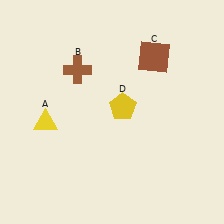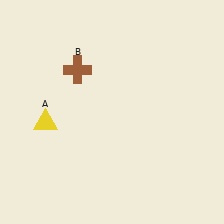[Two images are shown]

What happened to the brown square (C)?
The brown square (C) was removed in Image 2. It was in the top-right area of Image 1.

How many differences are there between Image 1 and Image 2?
There are 2 differences between the two images.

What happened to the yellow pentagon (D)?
The yellow pentagon (D) was removed in Image 2. It was in the top-right area of Image 1.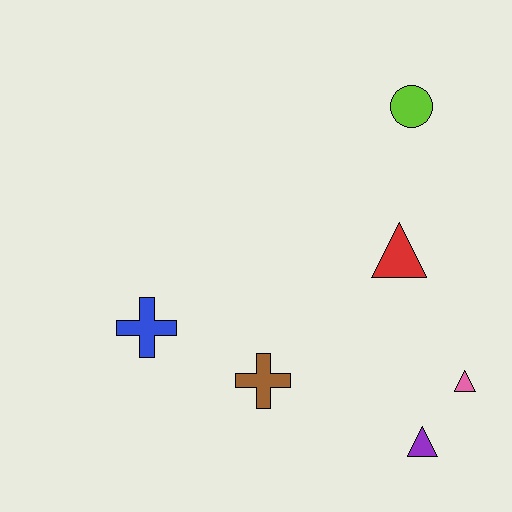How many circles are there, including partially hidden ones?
There is 1 circle.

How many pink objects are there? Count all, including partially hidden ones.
There is 1 pink object.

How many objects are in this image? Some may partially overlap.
There are 6 objects.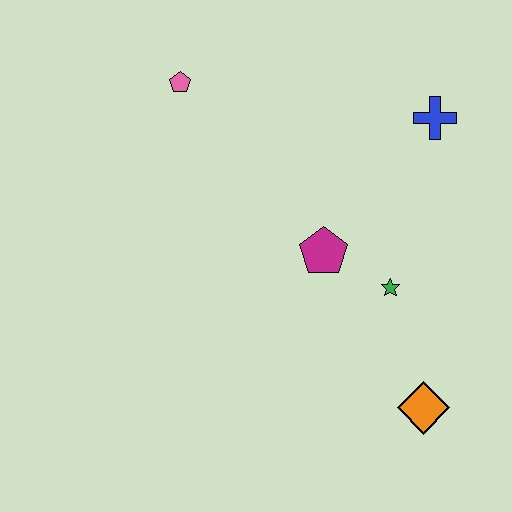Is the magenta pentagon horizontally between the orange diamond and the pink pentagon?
Yes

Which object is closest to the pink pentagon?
The magenta pentagon is closest to the pink pentagon.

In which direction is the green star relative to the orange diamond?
The green star is above the orange diamond.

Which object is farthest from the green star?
The pink pentagon is farthest from the green star.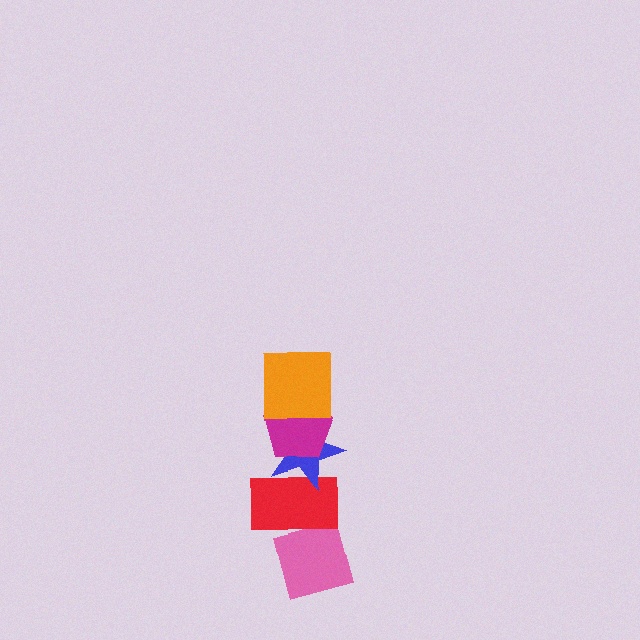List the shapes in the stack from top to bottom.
From top to bottom: the orange square, the magenta pentagon, the blue star, the red rectangle, the pink square.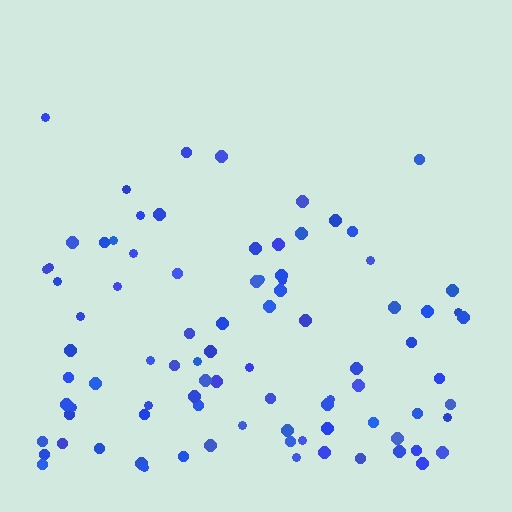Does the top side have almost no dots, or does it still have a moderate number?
Still a moderate number, just noticeably fewer than the bottom.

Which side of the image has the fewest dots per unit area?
The top.